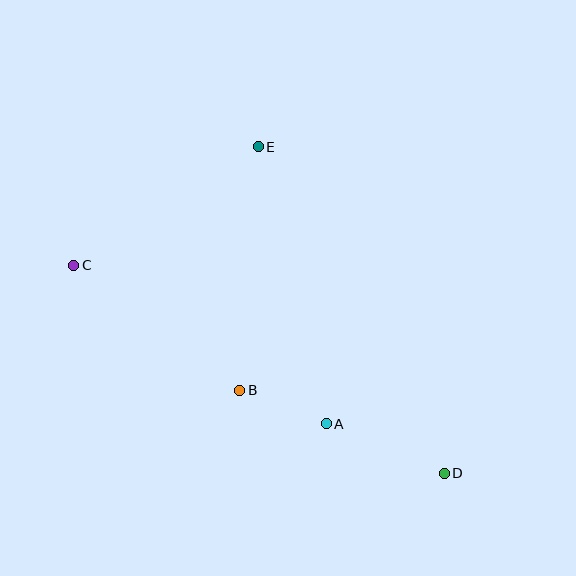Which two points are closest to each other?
Points A and B are closest to each other.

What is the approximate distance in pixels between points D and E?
The distance between D and E is approximately 376 pixels.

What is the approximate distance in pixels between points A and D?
The distance between A and D is approximately 128 pixels.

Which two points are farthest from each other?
Points C and D are farthest from each other.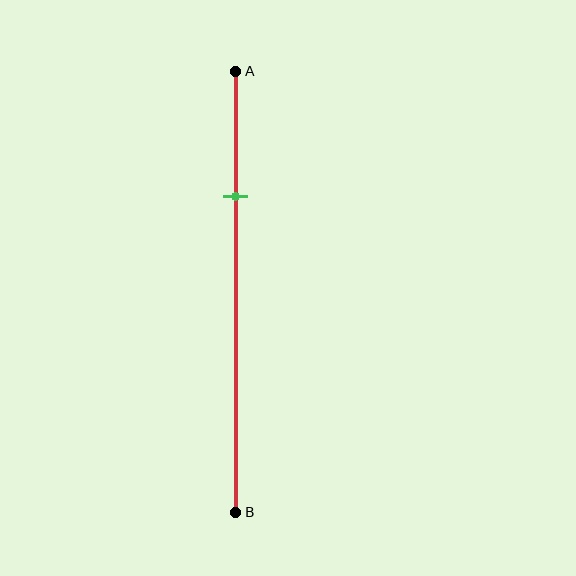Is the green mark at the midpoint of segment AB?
No, the mark is at about 30% from A, not at the 50% midpoint.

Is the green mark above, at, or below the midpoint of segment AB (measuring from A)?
The green mark is above the midpoint of segment AB.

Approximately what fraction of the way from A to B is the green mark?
The green mark is approximately 30% of the way from A to B.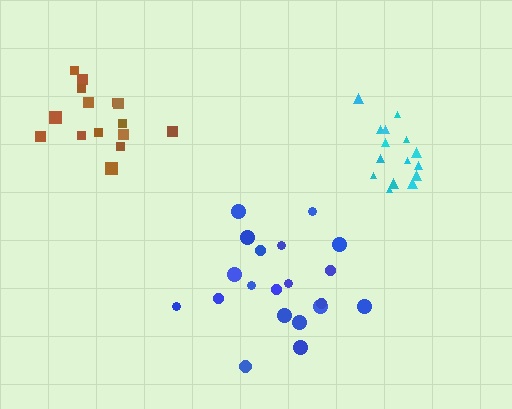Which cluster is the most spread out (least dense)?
Blue.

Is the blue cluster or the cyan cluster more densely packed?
Cyan.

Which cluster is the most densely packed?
Cyan.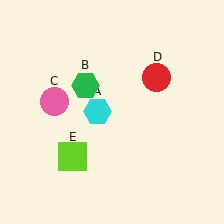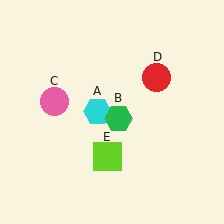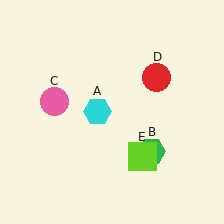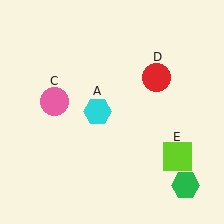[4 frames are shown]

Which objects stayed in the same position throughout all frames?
Cyan hexagon (object A) and pink circle (object C) and red circle (object D) remained stationary.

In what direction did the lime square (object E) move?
The lime square (object E) moved right.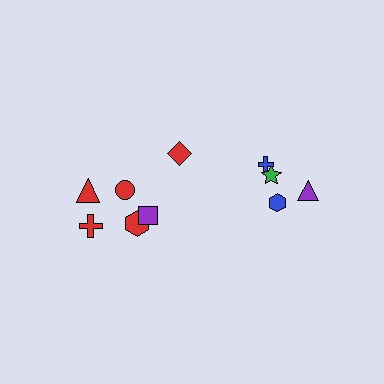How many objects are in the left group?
There are 6 objects.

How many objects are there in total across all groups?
There are 10 objects.